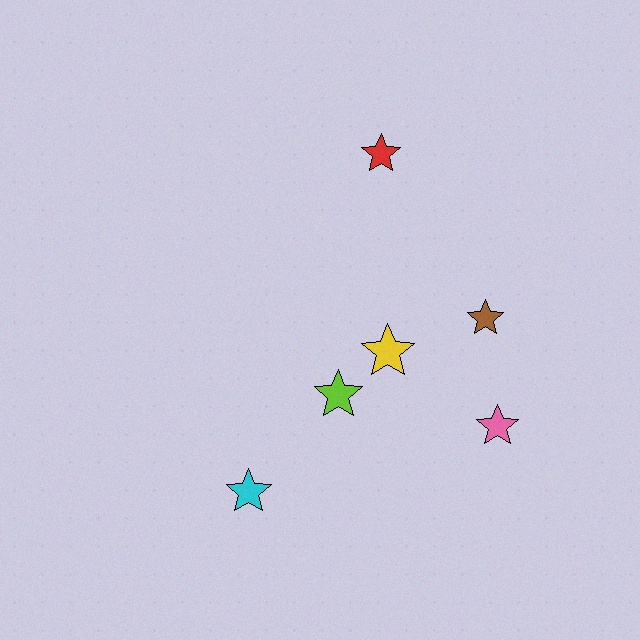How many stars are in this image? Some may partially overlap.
There are 6 stars.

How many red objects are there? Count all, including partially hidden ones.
There is 1 red object.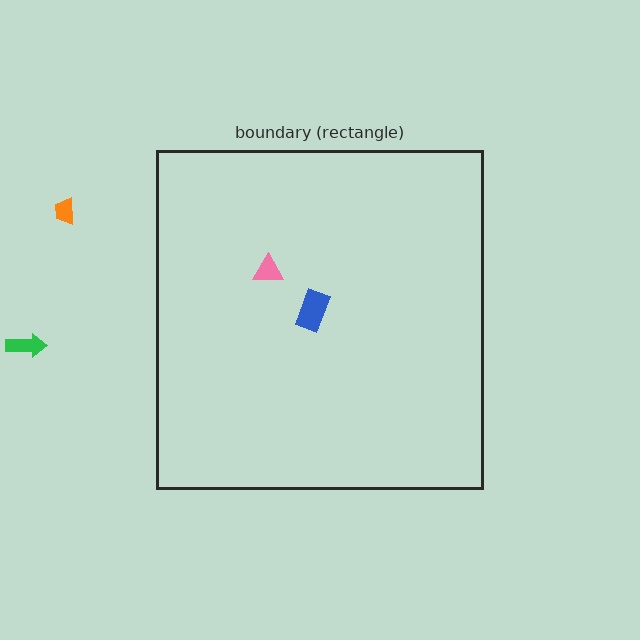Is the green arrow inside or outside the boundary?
Outside.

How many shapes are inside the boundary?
2 inside, 2 outside.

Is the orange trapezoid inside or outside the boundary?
Outside.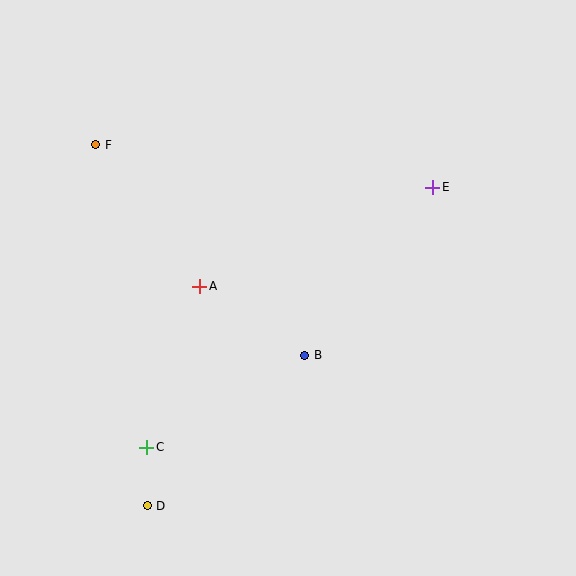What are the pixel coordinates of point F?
Point F is at (96, 145).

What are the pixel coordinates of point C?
Point C is at (147, 447).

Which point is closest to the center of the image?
Point B at (305, 355) is closest to the center.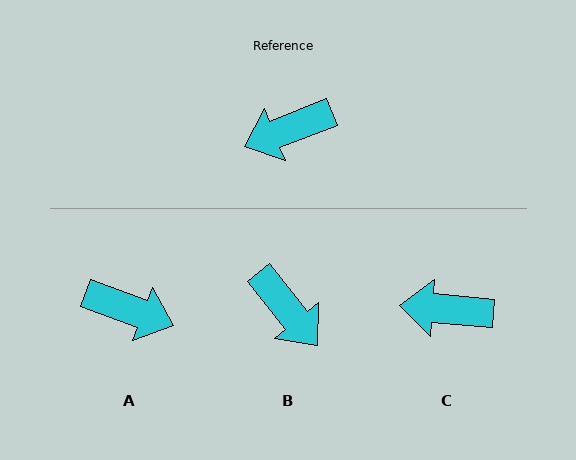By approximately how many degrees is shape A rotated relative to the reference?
Approximately 138 degrees counter-clockwise.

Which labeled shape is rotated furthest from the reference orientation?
A, about 138 degrees away.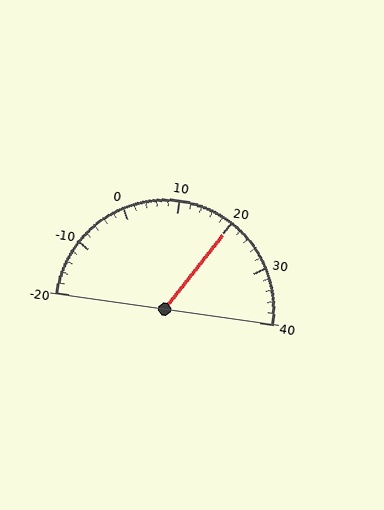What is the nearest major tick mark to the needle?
The nearest major tick mark is 20.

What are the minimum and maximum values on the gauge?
The gauge ranges from -20 to 40.